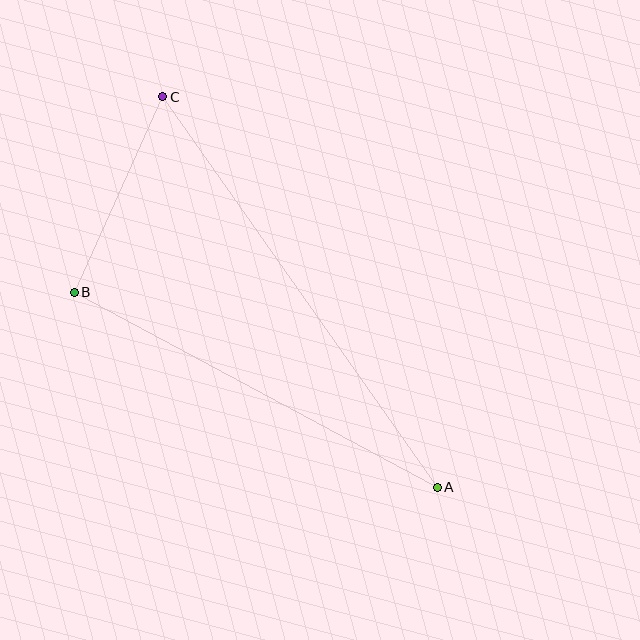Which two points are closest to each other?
Points B and C are closest to each other.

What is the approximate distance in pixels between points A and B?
The distance between A and B is approximately 412 pixels.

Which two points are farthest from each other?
Points A and C are farthest from each other.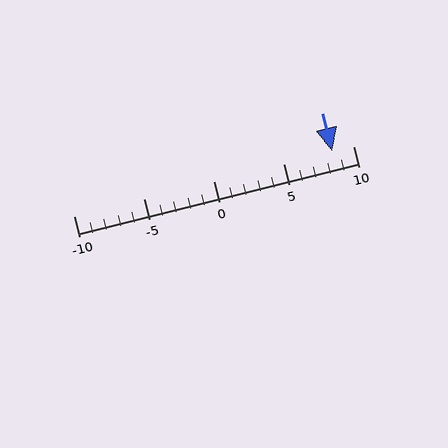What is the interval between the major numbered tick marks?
The major tick marks are spaced 5 units apart.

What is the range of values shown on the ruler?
The ruler shows values from -10 to 10.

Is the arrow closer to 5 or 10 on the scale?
The arrow is closer to 10.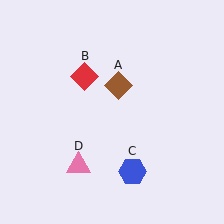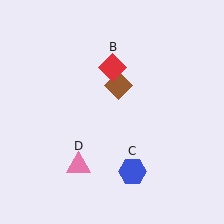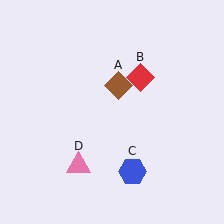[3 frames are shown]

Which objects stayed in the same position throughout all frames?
Brown diamond (object A) and blue hexagon (object C) and pink triangle (object D) remained stationary.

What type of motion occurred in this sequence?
The red diamond (object B) rotated clockwise around the center of the scene.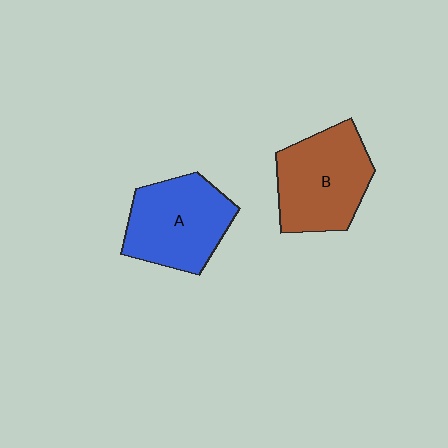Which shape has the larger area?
Shape B (brown).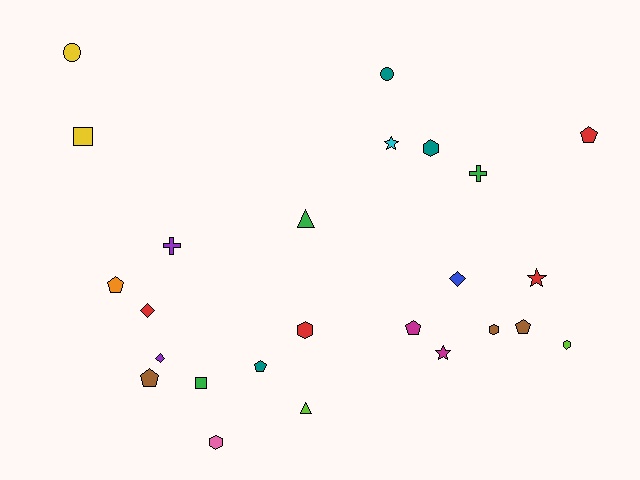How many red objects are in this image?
There are 4 red objects.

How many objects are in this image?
There are 25 objects.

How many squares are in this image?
There are 2 squares.